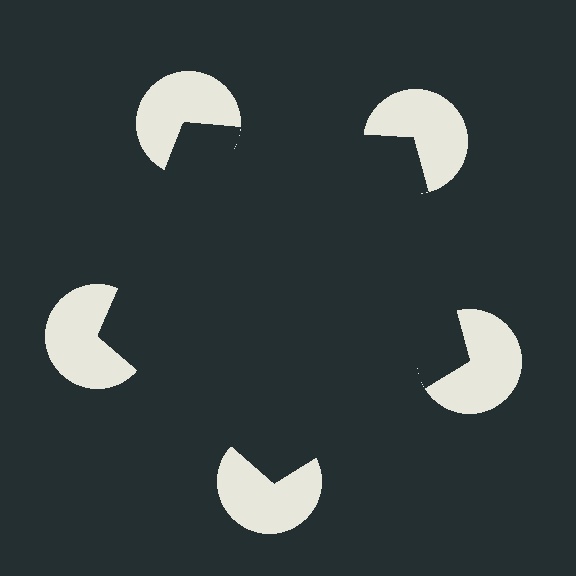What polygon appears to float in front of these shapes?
An illusory pentagon — its edges are inferred from the aligned wedge cuts in the pac-man discs, not physically drawn.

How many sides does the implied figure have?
5 sides.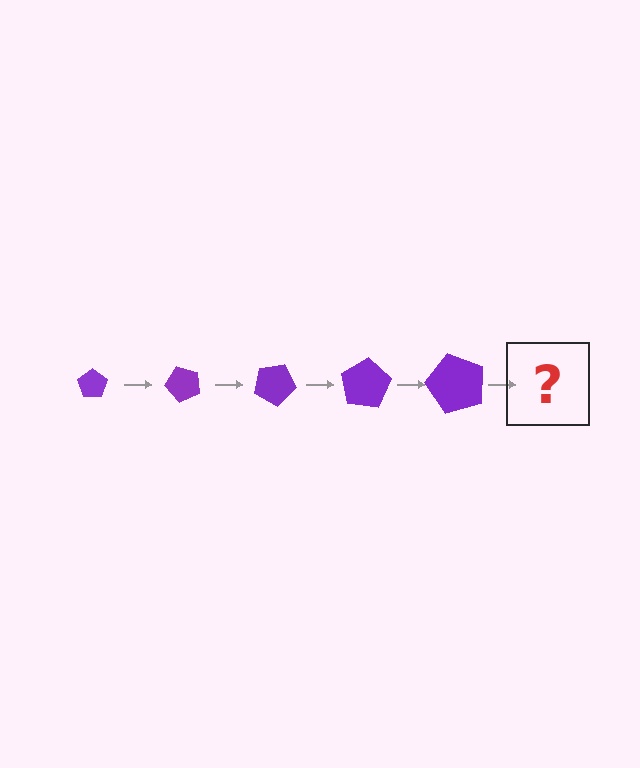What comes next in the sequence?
The next element should be a pentagon, larger than the previous one and rotated 250 degrees from the start.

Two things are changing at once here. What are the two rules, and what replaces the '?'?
The two rules are that the pentagon grows larger each step and it rotates 50 degrees each step. The '?' should be a pentagon, larger than the previous one and rotated 250 degrees from the start.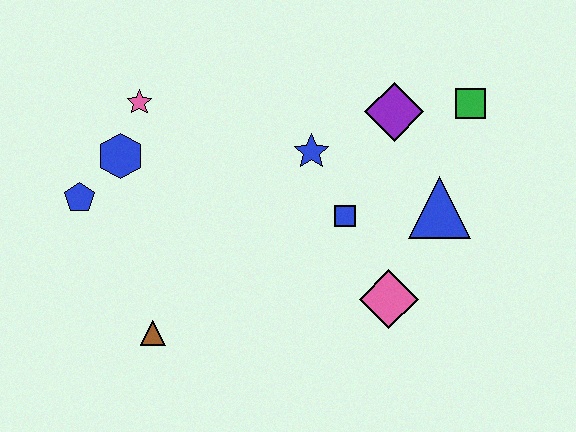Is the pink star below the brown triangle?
No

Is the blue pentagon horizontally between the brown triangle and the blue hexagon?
No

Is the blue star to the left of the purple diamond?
Yes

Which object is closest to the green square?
The purple diamond is closest to the green square.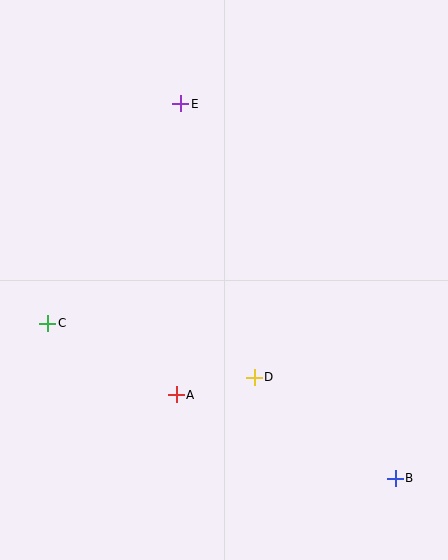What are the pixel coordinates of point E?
Point E is at (181, 104).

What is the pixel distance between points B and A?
The distance between B and A is 234 pixels.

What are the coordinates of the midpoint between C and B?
The midpoint between C and B is at (221, 401).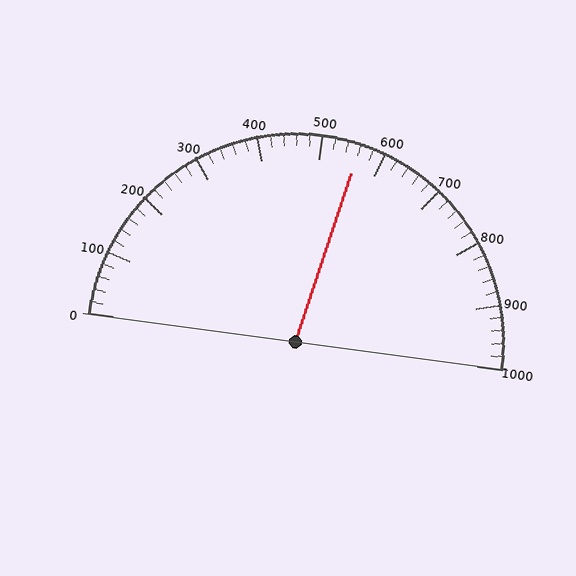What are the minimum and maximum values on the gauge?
The gauge ranges from 0 to 1000.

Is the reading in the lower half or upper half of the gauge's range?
The reading is in the upper half of the range (0 to 1000).